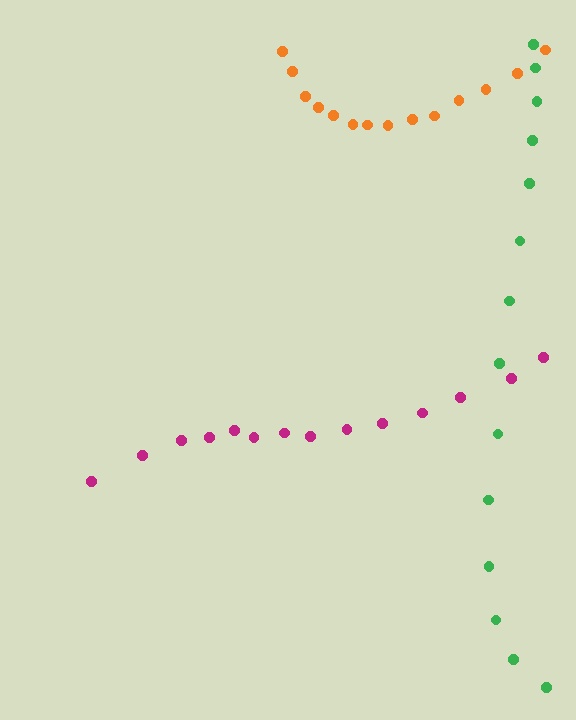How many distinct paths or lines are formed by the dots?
There are 3 distinct paths.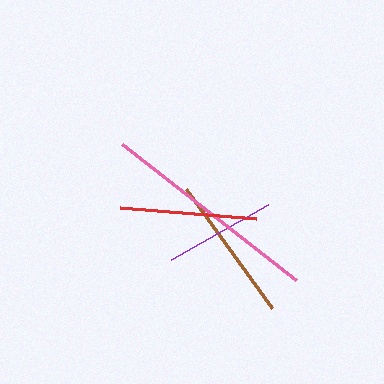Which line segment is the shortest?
The purple line is the shortest at approximately 112 pixels.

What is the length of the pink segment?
The pink segment is approximately 221 pixels long.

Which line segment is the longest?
The pink line is the longest at approximately 221 pixels.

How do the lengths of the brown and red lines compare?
The brown and red lines are approximately the same length.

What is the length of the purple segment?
The purple segment is approximately 112 pixels long.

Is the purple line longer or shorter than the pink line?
The pink line is longer than the purple line.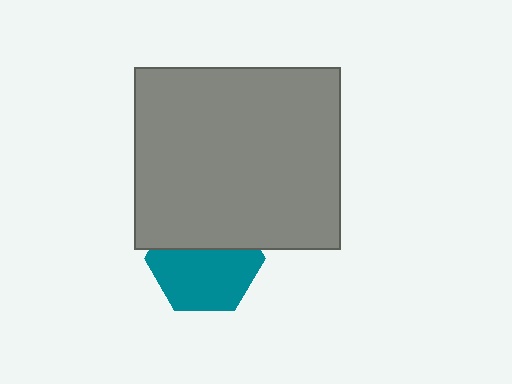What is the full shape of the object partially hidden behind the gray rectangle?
The partially hidden object is a teal hexagon.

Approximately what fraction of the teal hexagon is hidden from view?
Roughly 39% of the teal hexagon is hidden behind the gray rectangle.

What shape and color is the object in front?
The object in front is a gray rectangle.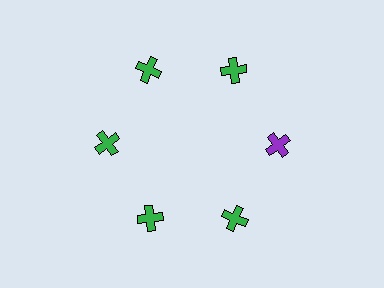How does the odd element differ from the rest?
It has a different color: purple instead of green.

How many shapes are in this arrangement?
There are 6 shapes arranged in a ring pattern.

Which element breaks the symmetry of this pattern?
The purple cross at roughly the 3 o'clock position breaks the symmetry. All other shapes are green crosses.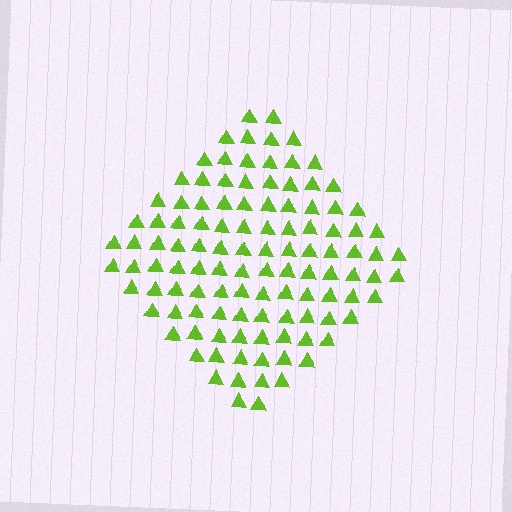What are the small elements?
The small elements are triangles.